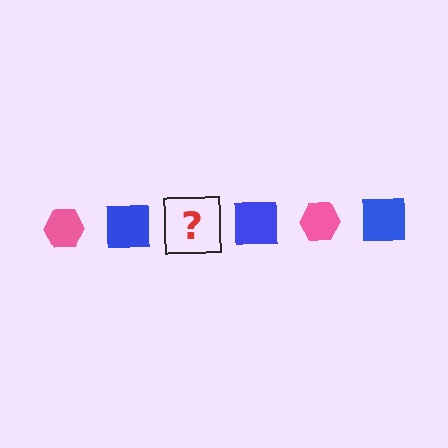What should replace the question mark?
The question mark should be replaced with a pink hexagon.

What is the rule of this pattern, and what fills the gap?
The rule is that the pattern alternates between pink hexagon and blue square. The gap should be filled with a pink hexagon.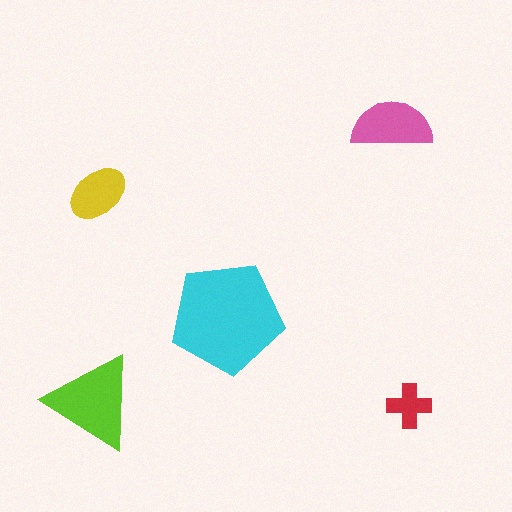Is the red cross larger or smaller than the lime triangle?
Smaller.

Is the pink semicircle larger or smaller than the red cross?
Larger.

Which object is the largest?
The cyan pentagon.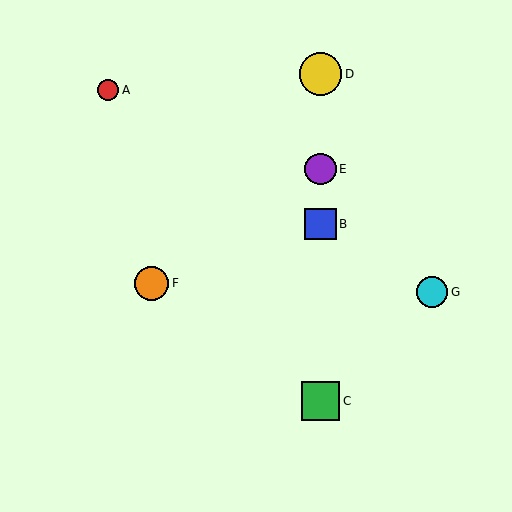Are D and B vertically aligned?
Yes, both are at x≈320.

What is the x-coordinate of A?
Object A is at x≈108.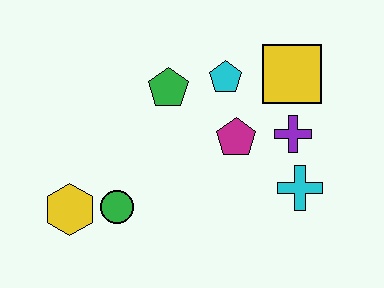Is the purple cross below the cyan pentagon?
Yes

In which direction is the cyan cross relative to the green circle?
The cyan cross is to the right of the green circle.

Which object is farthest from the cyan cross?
The yellow hexagon is farthest from the cyan cross.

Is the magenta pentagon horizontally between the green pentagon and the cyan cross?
Yes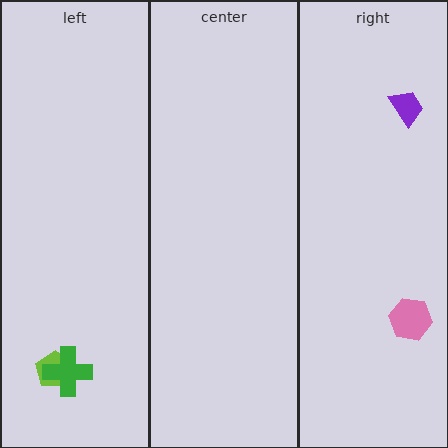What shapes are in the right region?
The pink hexagon, the purple trapezoid.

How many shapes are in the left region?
2.